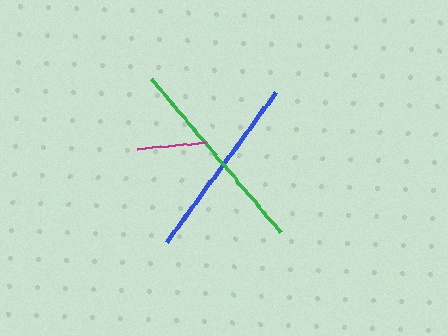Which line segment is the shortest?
The magenta line is the shortest at approximately 69 pixels.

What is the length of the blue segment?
The blue segment is approximately 185 pixels long.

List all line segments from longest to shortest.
From longest to shortest: green, blue, magenta.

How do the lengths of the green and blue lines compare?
The green and blue lines are approximately the same length.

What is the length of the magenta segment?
The magenta segment is approximately 69 pixels long.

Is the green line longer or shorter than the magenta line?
The green line is longer than the magenta line.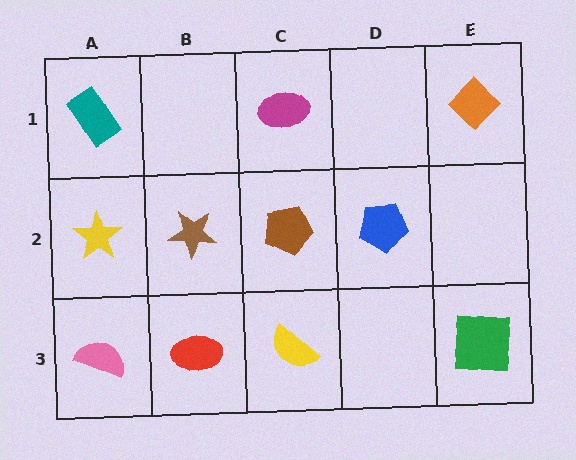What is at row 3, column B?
A red ellipse.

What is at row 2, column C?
A brown pentagon.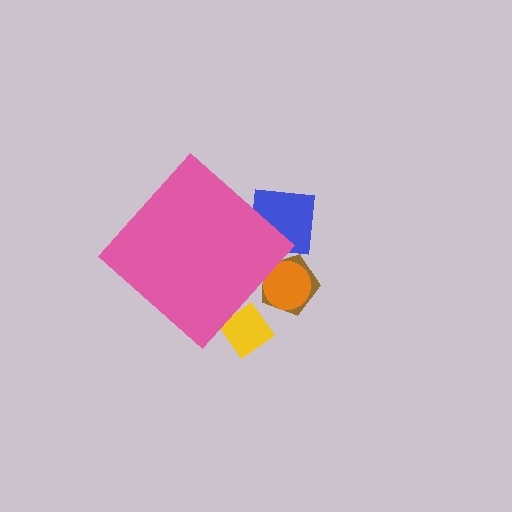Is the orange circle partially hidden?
Yes, the orange circle is partially hidden behind the pink diamond.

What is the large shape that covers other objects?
A pink diamond.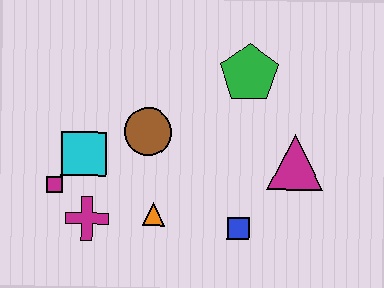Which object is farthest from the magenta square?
The magenta triangle is farthest from the magenta square.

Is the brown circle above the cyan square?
Yes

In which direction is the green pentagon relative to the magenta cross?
The green pentagon is to the right of the magenta cross.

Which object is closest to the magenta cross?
The magenta square is closest to the magenta cross.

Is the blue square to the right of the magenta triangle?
No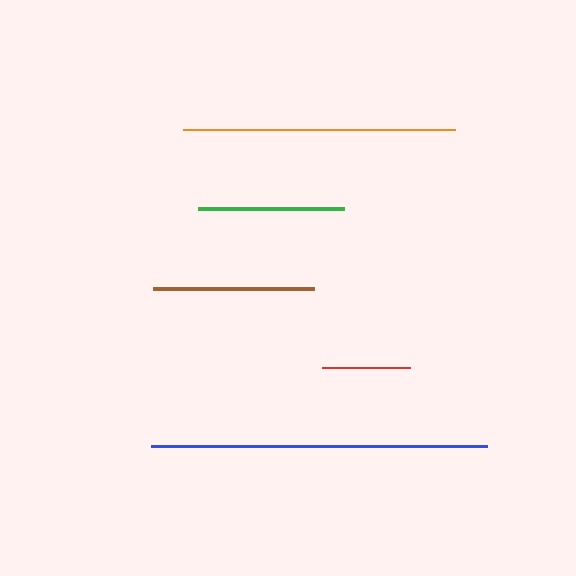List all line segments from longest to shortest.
From longest to shortest: blue, orange, brown, green, red.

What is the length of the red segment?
The red segment is approximately 88 pixels long.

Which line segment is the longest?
The blue line is the longest at approximately 336 pixels.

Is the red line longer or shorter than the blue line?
The blue line is longer than the red line.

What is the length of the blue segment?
The blue segment is approximately 336 pixels long.